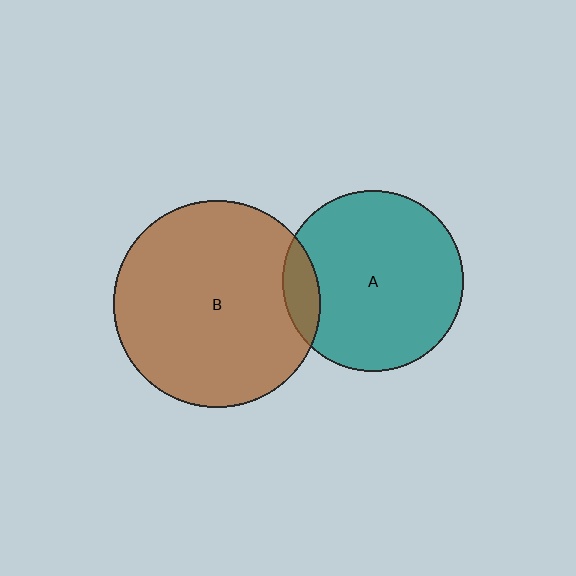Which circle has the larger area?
Circle B (brown).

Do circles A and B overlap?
Yes.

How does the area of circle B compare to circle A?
Approximately 1.3 times.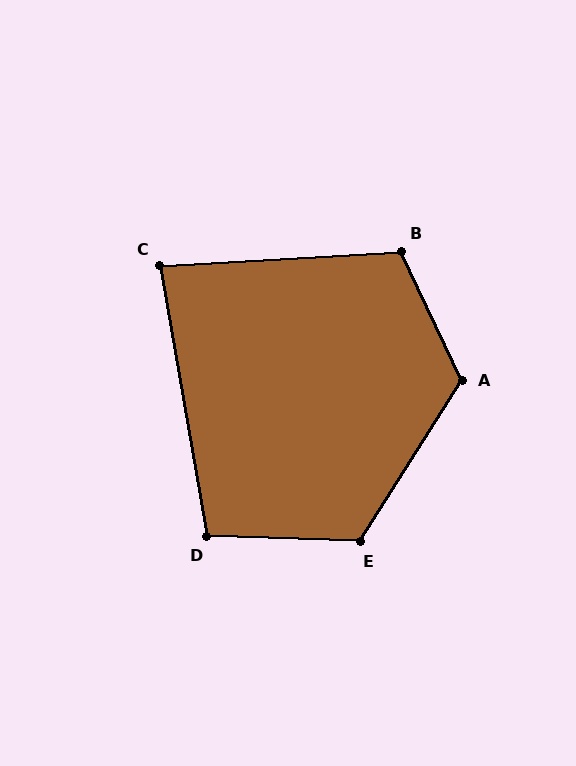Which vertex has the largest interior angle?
A, at approximately 123 degrees.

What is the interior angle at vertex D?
Approximately 101 degrees (obtuse).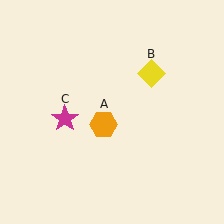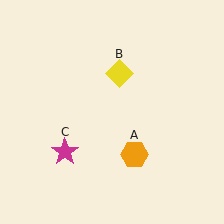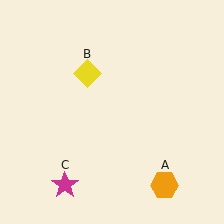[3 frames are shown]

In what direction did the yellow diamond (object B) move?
The yellow diamond (object B) moved left.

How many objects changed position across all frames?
3 objects changed position: orange hexagon (object A), yellow diamond (object B), magenta star (object C).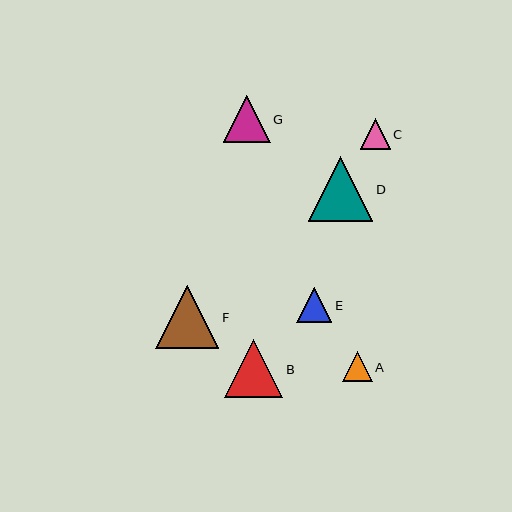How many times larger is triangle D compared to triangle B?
Triangle D is approximately 1.1 times the size of triangle B.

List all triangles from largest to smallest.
From largest to smallest: D, F, B, G, E, A, C.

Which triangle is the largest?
Triangle D is the largest with a size of approximately 65 pixels.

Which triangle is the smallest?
Triangle C is the smallest with a size of approximately 30 pixels.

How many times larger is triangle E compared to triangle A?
Triangle E is approximately 1.2 times the size of triangle A.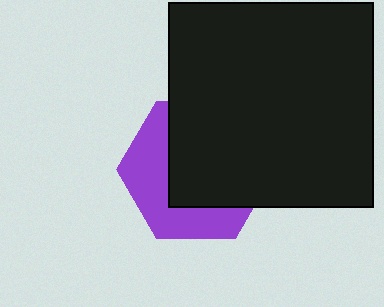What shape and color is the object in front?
The object in front is a black square.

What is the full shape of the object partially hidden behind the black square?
The partially hidden object is a purple hexagon.